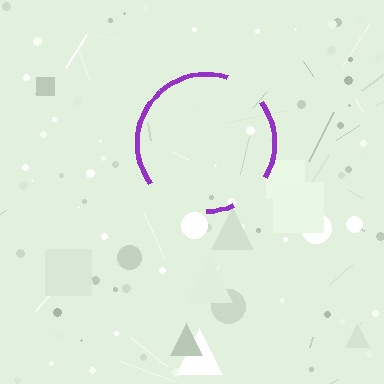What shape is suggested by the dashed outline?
The dashed outline suggests a circle.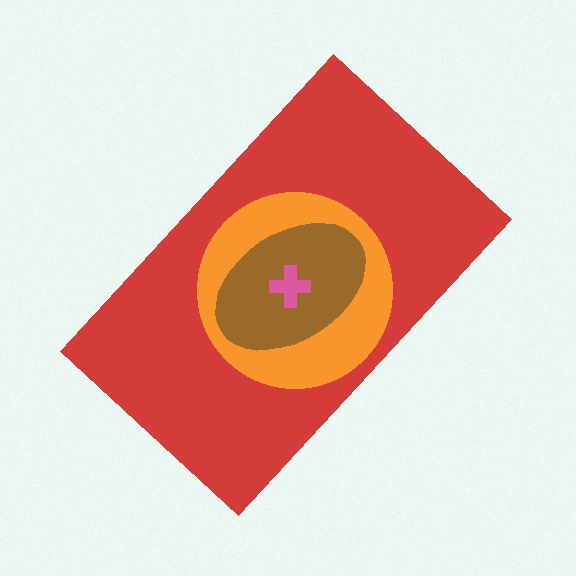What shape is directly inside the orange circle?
The brown ellipse.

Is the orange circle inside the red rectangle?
Yes.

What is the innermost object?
The pink cross.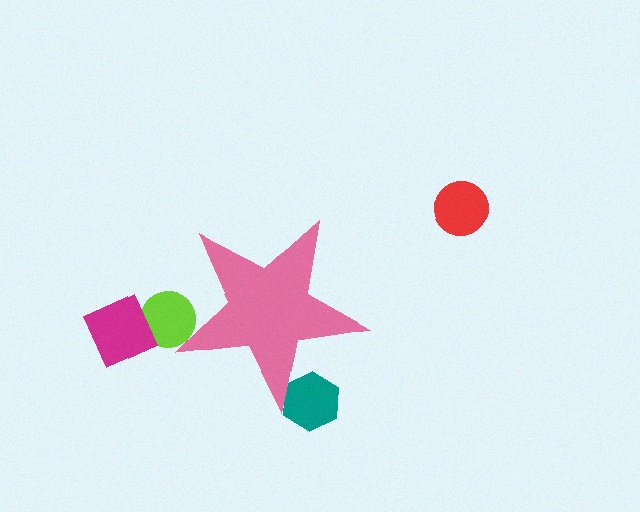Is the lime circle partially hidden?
Yes, the lime circle is partially hidden behind the pink star.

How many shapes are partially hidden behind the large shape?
2 shapes are partially hidden.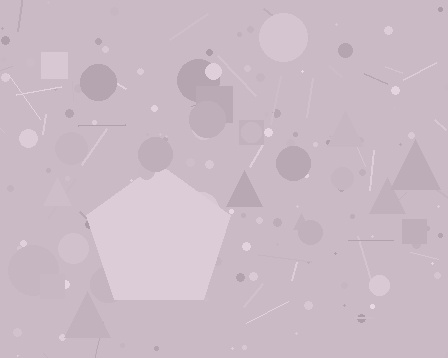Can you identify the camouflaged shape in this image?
The camouflaged shape is a pentagon.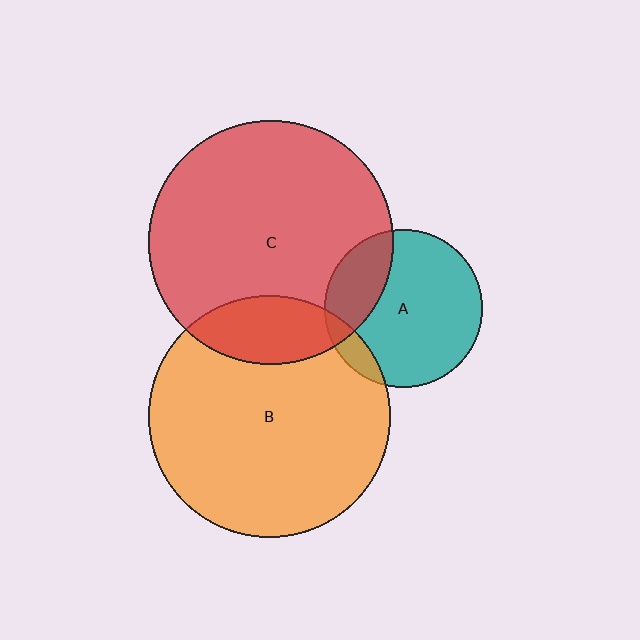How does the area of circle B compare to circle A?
Approximately 2.3 times.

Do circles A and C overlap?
Yes.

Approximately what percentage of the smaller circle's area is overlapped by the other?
Approximately 25%.